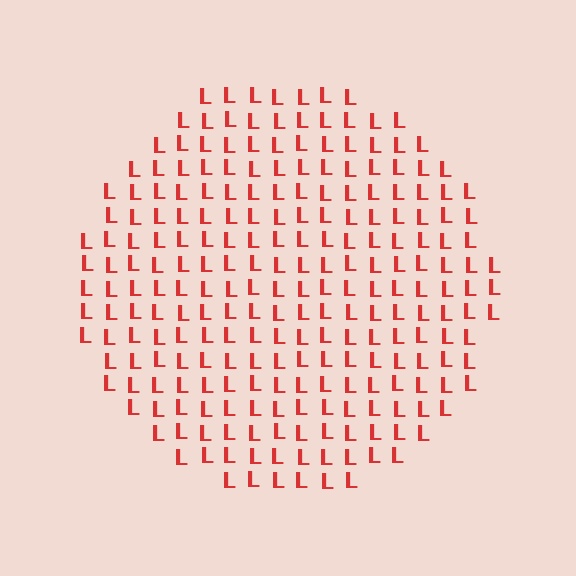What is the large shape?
The large shape is a circle.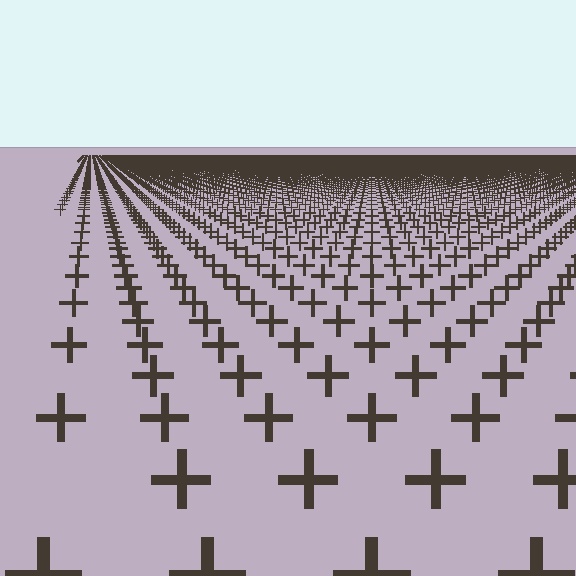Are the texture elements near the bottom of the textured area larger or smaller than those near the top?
Larger. Near the bottom, elements are closer to the viewer and appear at a bigger on-screen size.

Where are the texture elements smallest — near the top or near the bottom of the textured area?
Near the top.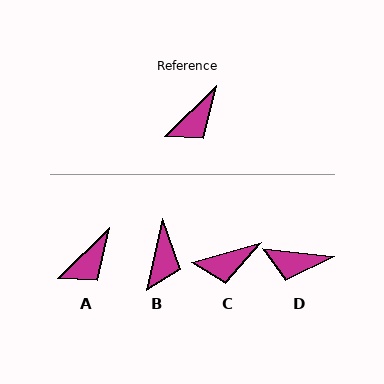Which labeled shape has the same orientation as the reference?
A.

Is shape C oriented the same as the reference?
No, it is off by about 29 degrees.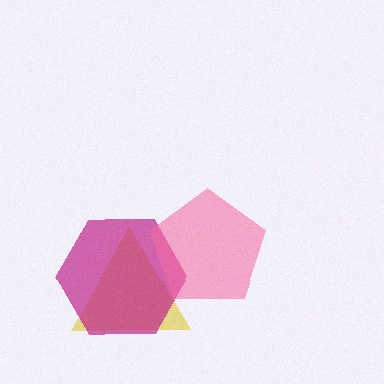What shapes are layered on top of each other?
The layered shapes are: a yellow triangle, a magenta hexagon, a pink pentagon.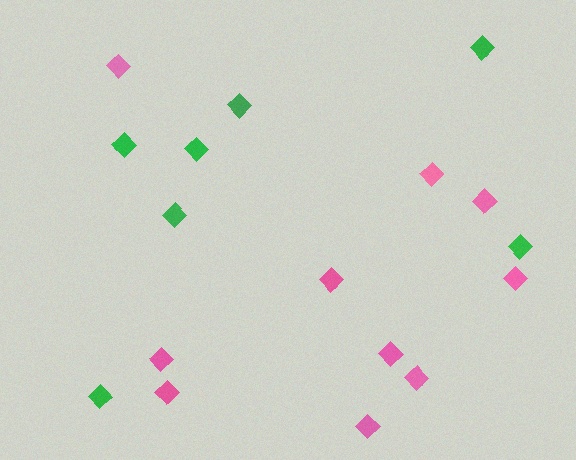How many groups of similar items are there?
There are 2 groups: one group of pink diamonds (10) and one group of green diamonds (7).